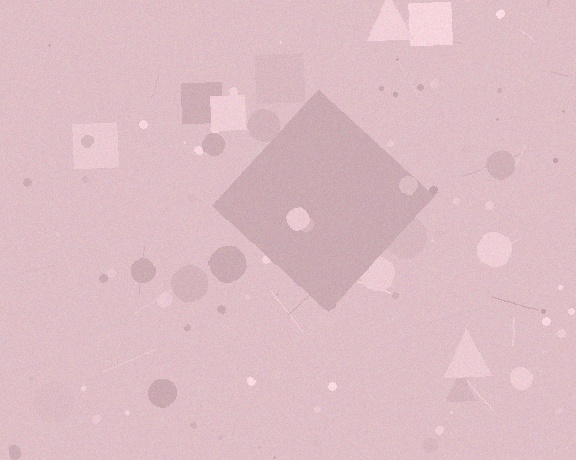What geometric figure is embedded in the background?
A diamond is embedded in the background.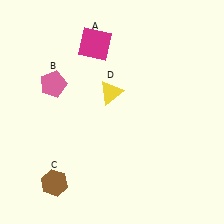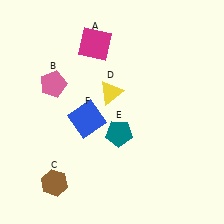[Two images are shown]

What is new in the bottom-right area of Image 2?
A teal pentagon (E) was added in the bottom-right area of Image 2.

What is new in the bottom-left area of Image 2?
A blue square (F) was added in the bottom-left area of Image 2.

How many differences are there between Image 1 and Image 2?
There are 2 differences between the two images.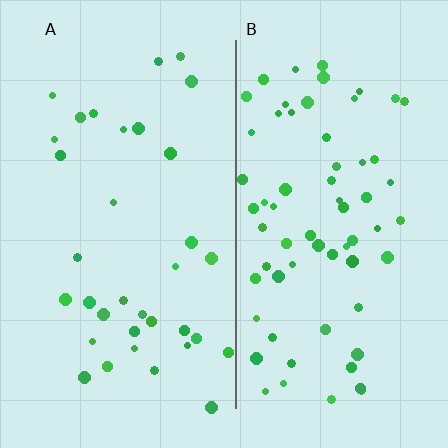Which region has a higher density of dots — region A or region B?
B (the right).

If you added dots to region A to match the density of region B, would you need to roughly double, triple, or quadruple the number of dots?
Approximately double.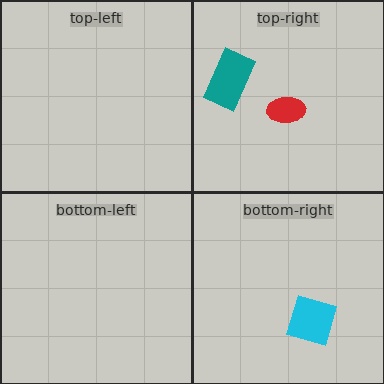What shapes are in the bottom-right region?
The cyan square.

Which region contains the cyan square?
The bottom-right region.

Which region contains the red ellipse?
The top-right region.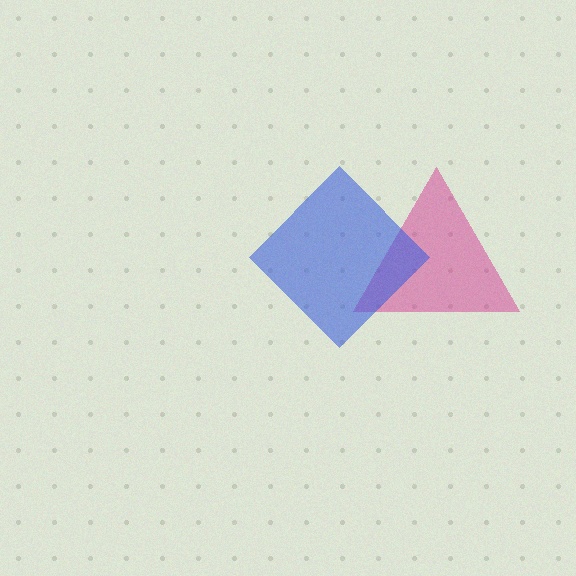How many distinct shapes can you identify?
There are 2 distinct shapes: a magenta triangle, a blue diamond.